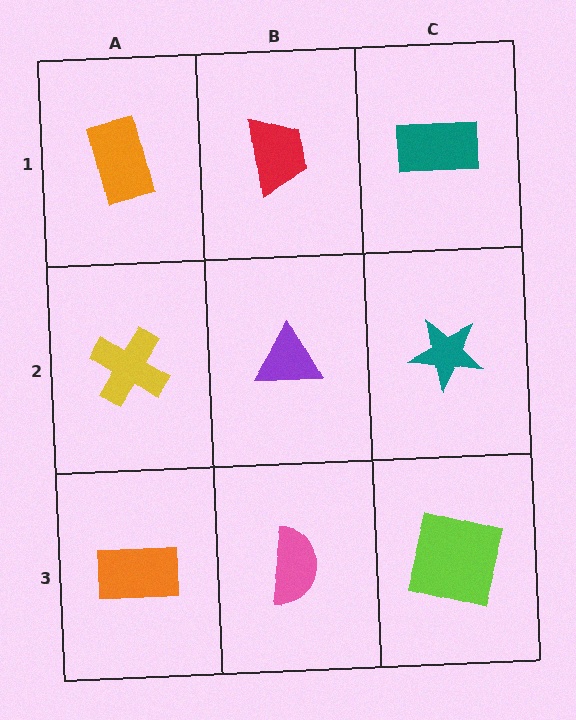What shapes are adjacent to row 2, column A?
An orange rectangle (row 1, column A), an orange rectangle (row 3, column A), a purple triangle (row 2, column B).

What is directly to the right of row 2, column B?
A teal star.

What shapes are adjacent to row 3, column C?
A teal star (row 2, column C), a pink semicircle (row 3, column B).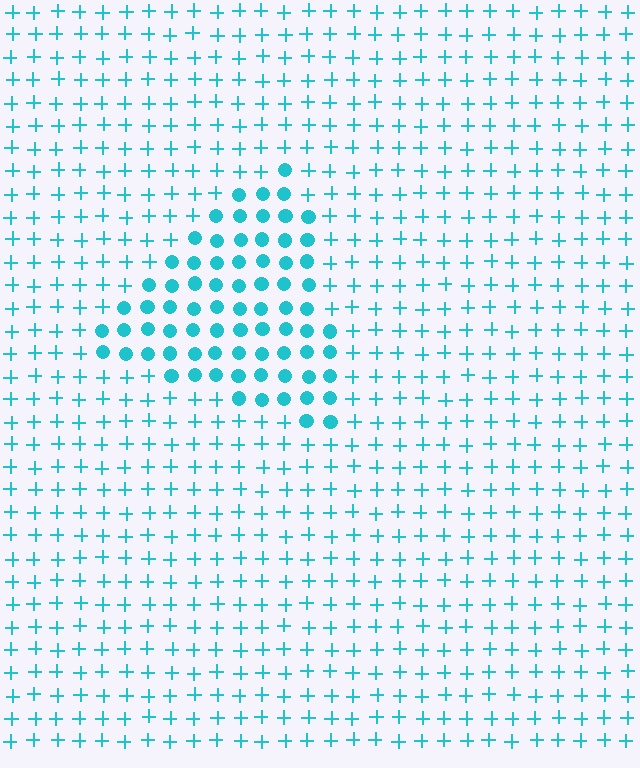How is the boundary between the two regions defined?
The boundary is defined by a change in element shape: circles inside vs. plus signs outside. All elements share the same color and spacing.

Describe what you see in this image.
The image is filled with small cyan elements arranged in a uniform grid. A triangle-shaped region contains circles, while the surrounding area contains plus signs. The boundary is defined purely by the change in element shape.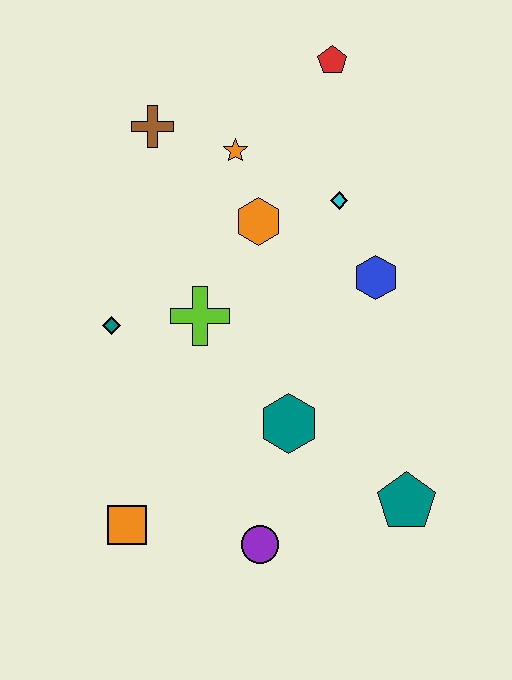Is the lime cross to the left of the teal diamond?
No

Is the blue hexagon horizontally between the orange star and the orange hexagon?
No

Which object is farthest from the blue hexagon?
The orange square is farthest from the blue hexagon.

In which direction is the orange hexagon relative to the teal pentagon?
The orange hexagon is above the teal pentagon.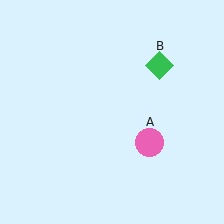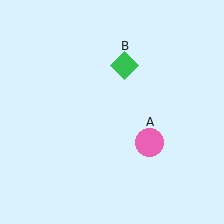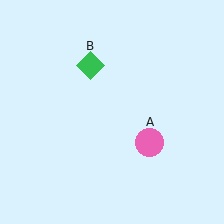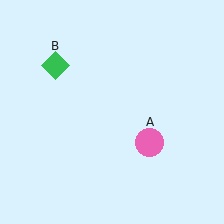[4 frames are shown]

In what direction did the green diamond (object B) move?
The green diamond (object B) moved left.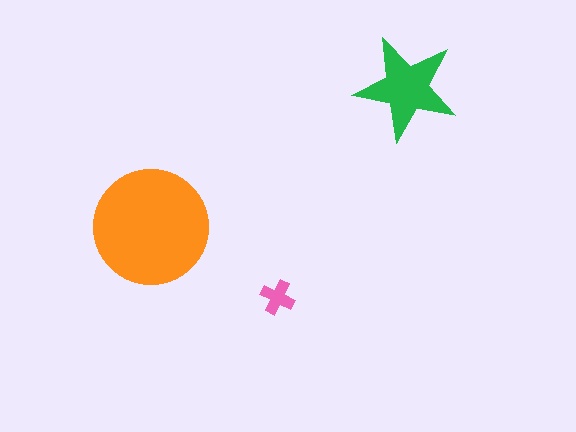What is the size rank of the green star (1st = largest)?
2nd.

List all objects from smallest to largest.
The pink cross, the green star, the orange circle.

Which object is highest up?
The green star is topmost.